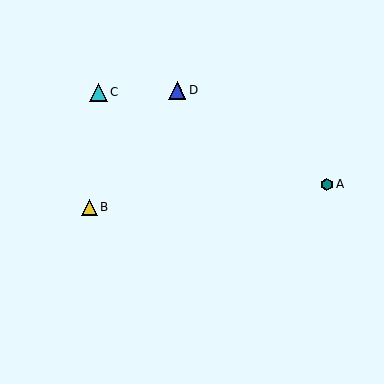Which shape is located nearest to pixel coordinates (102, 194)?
The yellow triangle (labeled B) at (89, 207) is nearest to that location.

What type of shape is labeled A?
Shape A is a teal hexagon.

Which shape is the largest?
The cyan triangle (labeled C) is the largest.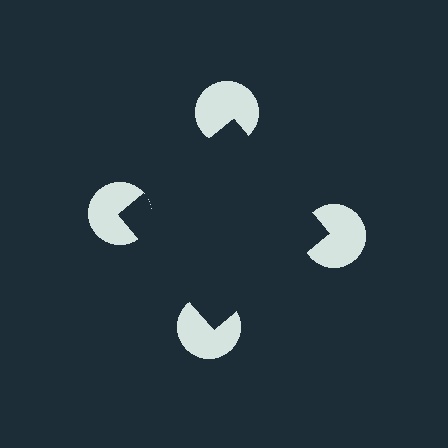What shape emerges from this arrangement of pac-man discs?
An illusory square — its edges are inferred from the aligned wedge cuts in the pac-man discs, not physically drawn.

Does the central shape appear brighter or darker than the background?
It typically appears slightly darker than the background, even though no actual brightness change is drawn.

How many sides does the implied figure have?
4 sides.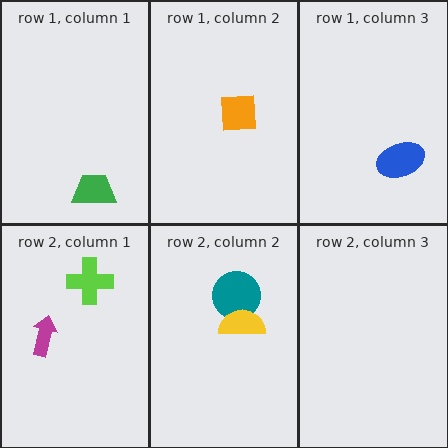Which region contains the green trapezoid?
The row 1, column 1 region.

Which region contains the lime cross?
The row 2, column 1 region.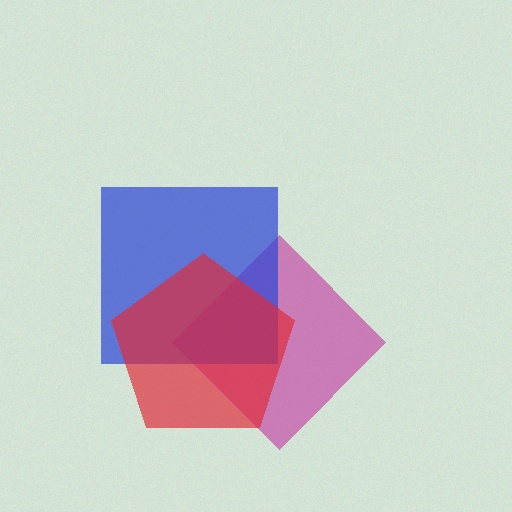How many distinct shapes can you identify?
There are 3 distinct shapes: a magenta diamond, a blue square, a red pentagon.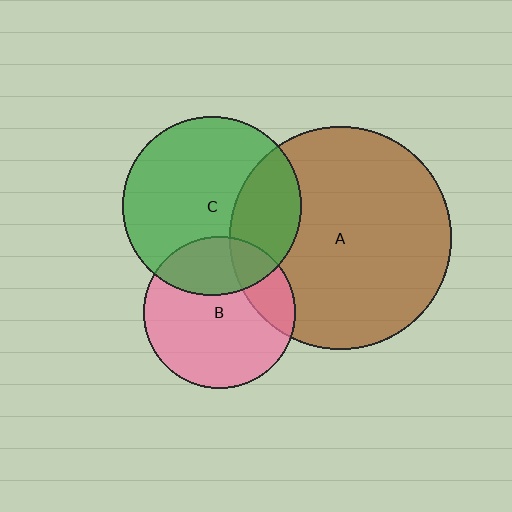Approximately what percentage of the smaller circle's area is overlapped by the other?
Approximately 30%.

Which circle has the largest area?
Circle A (brown).